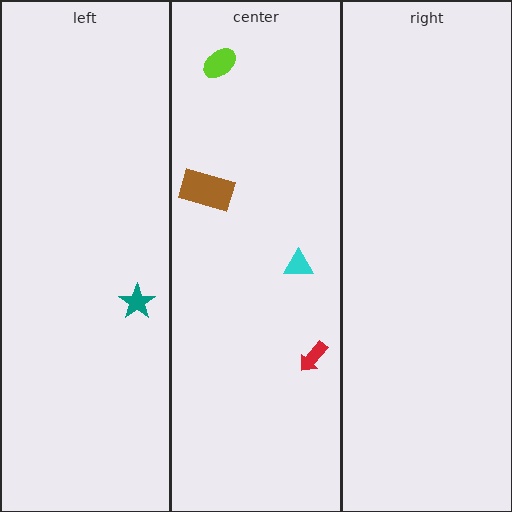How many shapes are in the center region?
4.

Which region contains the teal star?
The left region.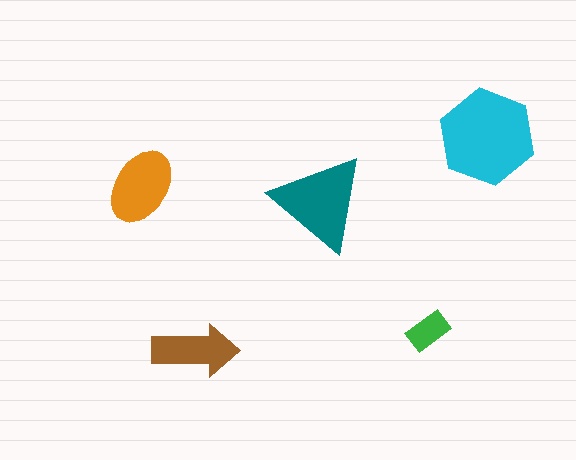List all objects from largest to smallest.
The cyan hexagon, the teal triangle, the orange ellipse, the brown arrow, the green rectangle.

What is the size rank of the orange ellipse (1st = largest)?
3rd.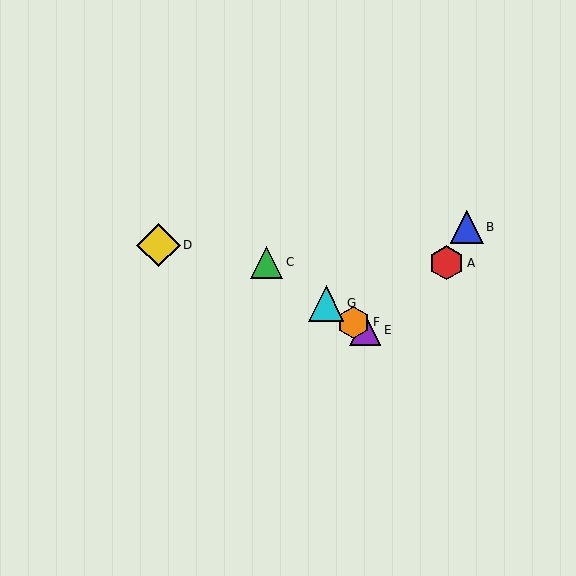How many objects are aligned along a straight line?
4 objects (C, E, F, G) are aligned along a straight line.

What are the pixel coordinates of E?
Object E is at (365, 330).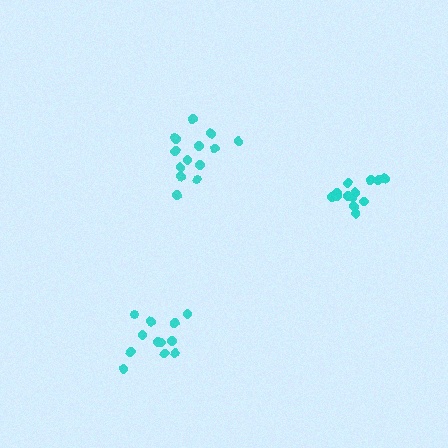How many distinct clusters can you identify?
There are 3 distinct clusters.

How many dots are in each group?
Group 1: 12 dots, Group 2: 13 dots, Group 3: 14 dots (39 total).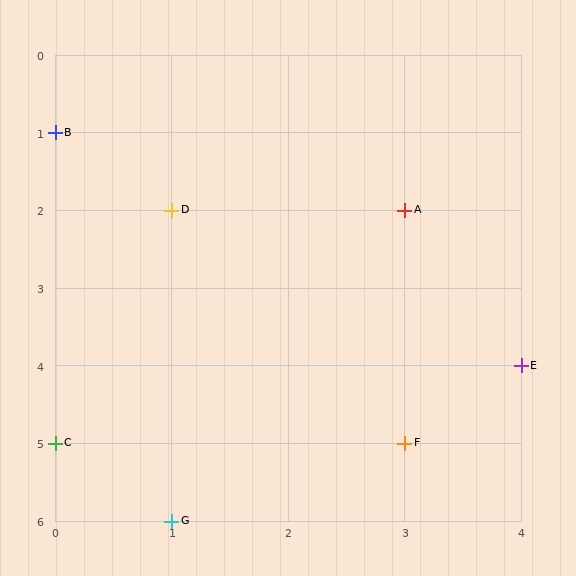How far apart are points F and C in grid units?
Points F and C are 3 columns apart.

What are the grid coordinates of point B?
Point B is at grid coordinates (0, 1).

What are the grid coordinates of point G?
Point G is at grid coordinates (1, 6).